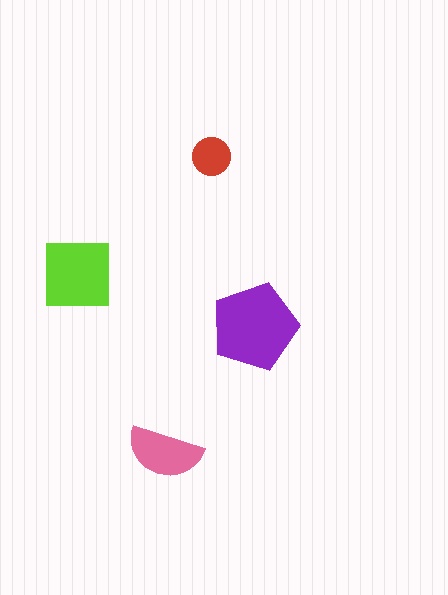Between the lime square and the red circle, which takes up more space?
The lime square.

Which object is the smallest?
The red circle.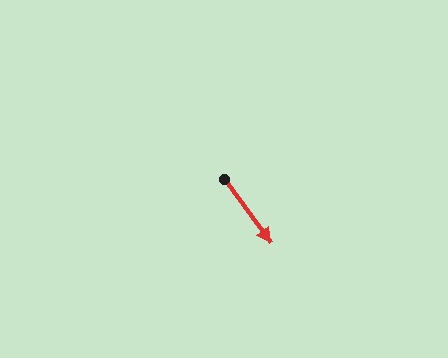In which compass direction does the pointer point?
Southeast.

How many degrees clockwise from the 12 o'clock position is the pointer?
Approximately 144 degrees.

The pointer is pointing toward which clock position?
Roughly 5 o'clock.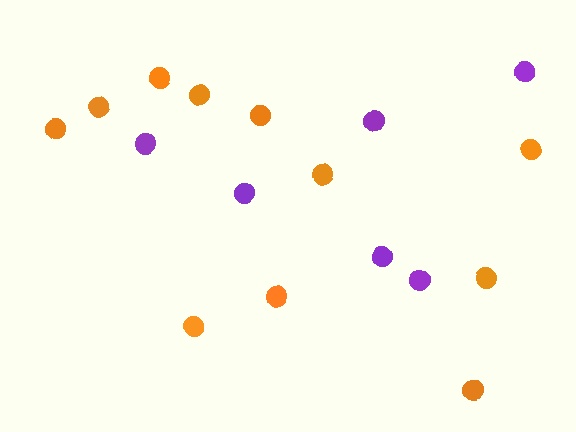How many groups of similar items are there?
There are 2 groups: one group of orange circles (11) and one group of purple circles (6).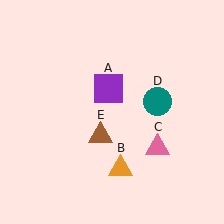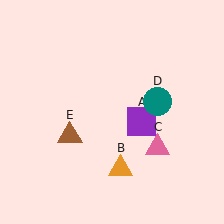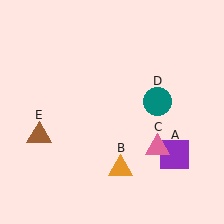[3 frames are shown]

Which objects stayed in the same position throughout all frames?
Orange triangle (object B) and pink triangle (object C) and teal circle (object D) remained stationary.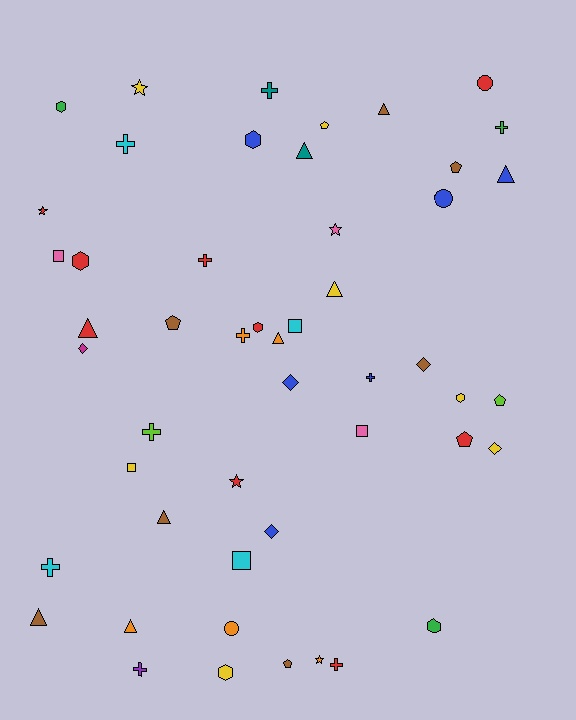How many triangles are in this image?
There are 9 triangles.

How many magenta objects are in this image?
There is 1 magenta object.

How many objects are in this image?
There are 50 objects.